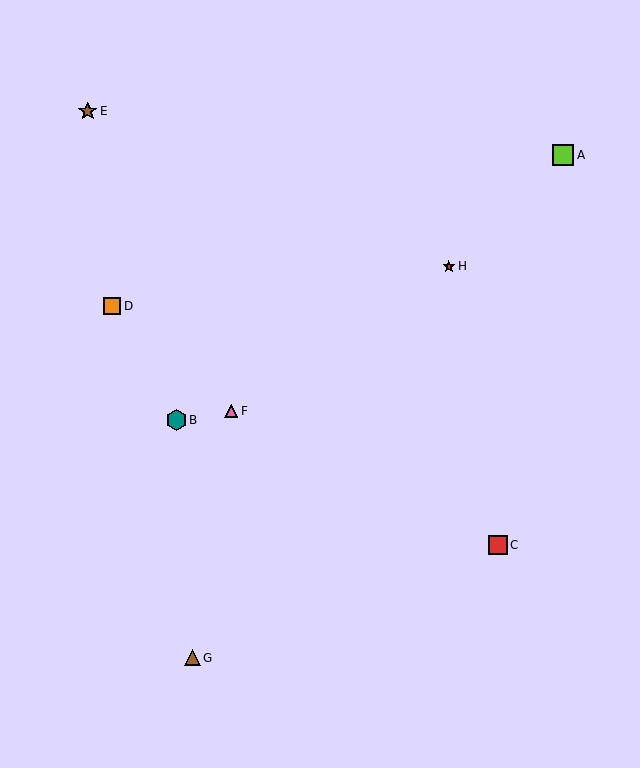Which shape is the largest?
The lime square (labeled A) is the largest.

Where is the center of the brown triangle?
The center of the brown triangle is at (192, 658).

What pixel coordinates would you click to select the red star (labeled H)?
Click at (449, 266) to select the red star H.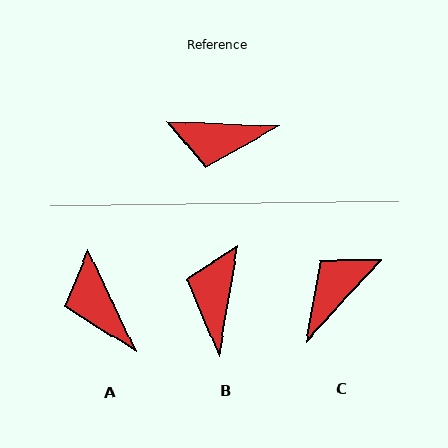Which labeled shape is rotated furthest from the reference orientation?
C, about 130 degrees away.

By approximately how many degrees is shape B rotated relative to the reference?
Approximately 98 degrees clockwise.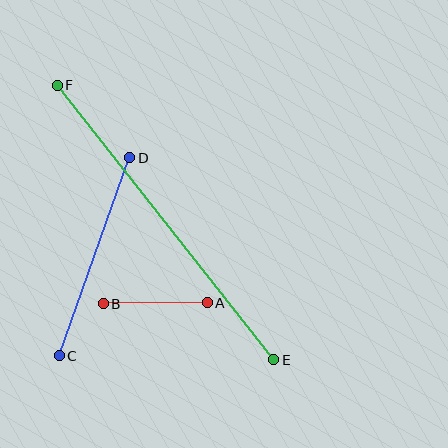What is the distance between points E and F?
The distance is approximately 350 pixels.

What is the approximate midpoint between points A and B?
The midpoint is at approximately (155, 303) pixels.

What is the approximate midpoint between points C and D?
The midpoint is at approximately (94, 257) pixels.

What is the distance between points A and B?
The distance is approximately 104 pixels.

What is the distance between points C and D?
The distance is approximately 210 pixels.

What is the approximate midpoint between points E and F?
The midpoint is at approximately (165, 222) pixels.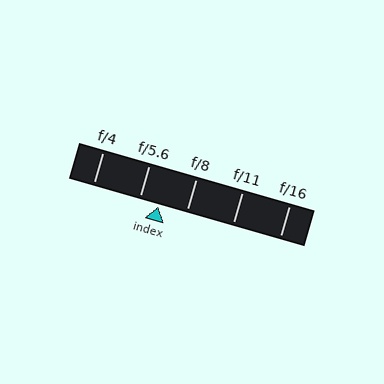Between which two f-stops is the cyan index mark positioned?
The index mark is between f/5.6 and f/8.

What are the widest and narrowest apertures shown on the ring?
The widest aperture shown is f/4 and the narrowest is f/16.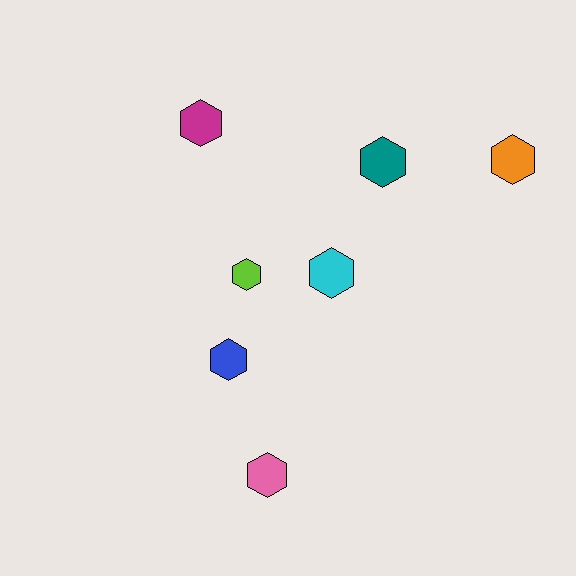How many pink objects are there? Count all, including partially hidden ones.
There is 1 pink object.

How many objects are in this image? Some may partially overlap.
There are 7 objects.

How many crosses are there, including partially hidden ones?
There are no crosses.